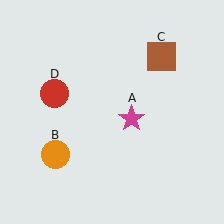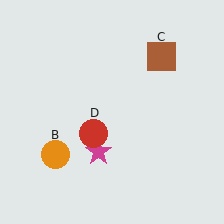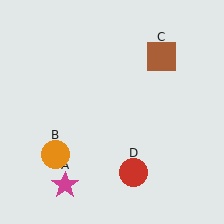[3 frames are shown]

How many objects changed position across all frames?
2 objects changed position: magenta star (object A), red circle (object D).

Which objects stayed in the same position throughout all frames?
Orange circle (object B) and brown square (object C) remained stationary.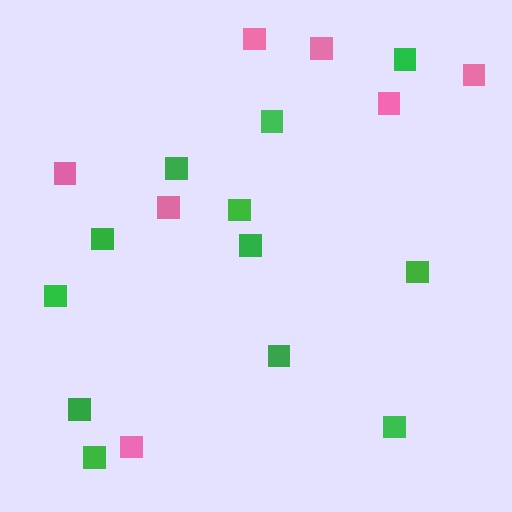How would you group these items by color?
There are 2 groups: one group of green squares (12) and one group of pink squares (7).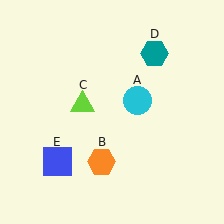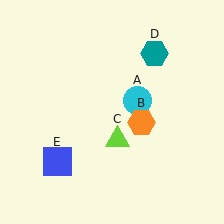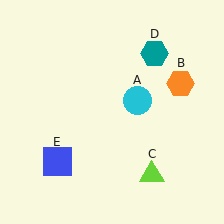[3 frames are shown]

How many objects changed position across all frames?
2 objects changed position: orange hexagon (object B), lime triangle (object C).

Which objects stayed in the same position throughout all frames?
Cyan circle (object A) and teal hexagon (object D) and blue square (object E) remained stationary.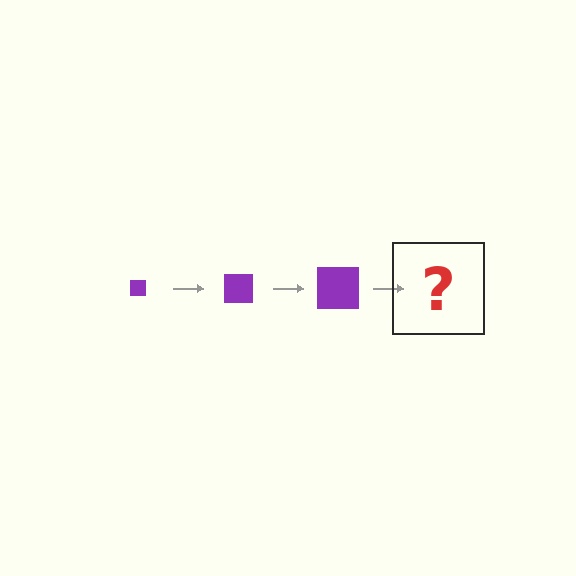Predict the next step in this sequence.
The next step is a purple square, larger than the previous one.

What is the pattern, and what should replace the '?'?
The pattern is that the square gets progressively larger each step. The '?' should be a purple square, larger than the previous one.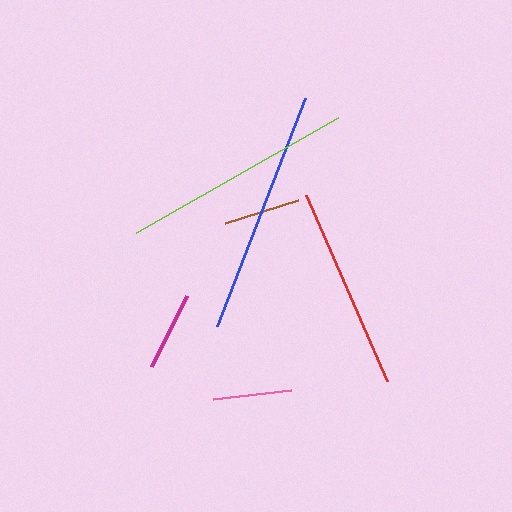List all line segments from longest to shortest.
From longest to shortest: blue, lime, red, pink, magenta, brown.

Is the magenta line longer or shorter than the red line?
The red line is longer than the magenta line.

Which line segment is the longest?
The blue line is the longest at approximately 244 pixels.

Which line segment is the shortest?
The brown line is the shortest at approximately 77 pixels.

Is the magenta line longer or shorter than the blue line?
The blue line is longer than the magenta line.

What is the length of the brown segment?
The brown segment is approximately 77 pixels long.